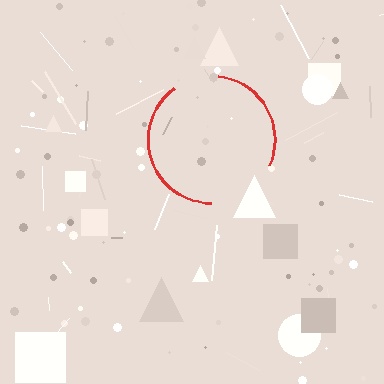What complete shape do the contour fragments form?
The contour fragments form a circle.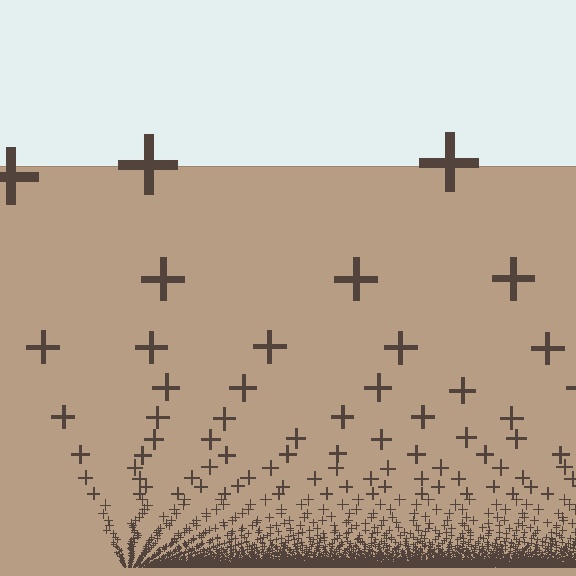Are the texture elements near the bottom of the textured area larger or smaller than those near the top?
Smaller. The gradient is inverted — elements near the bottom are smaller and denser.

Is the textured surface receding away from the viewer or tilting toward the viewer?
The surface appears to tilt toward the viewer. Texture elements get larger and sparser toward the top.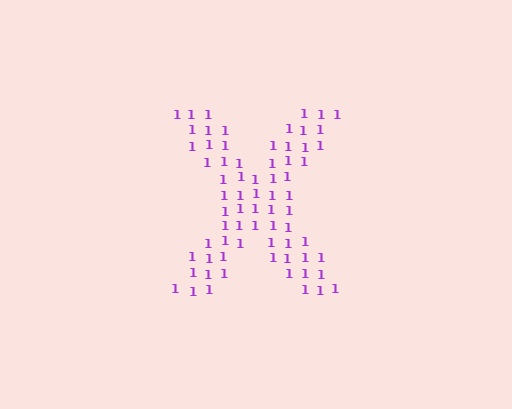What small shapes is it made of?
It is made of small digit 1's.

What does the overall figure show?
The overall figure shows the letter X.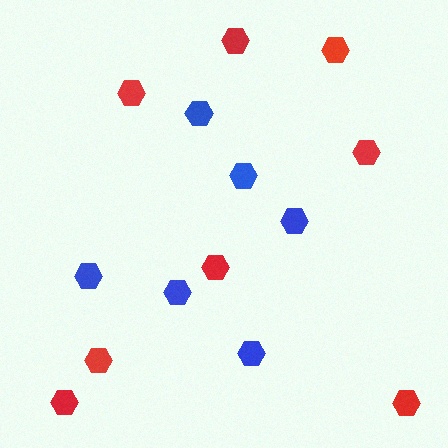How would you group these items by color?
There are 2 groups: one group of blue hexagons (6) and one group of red hexagons (8).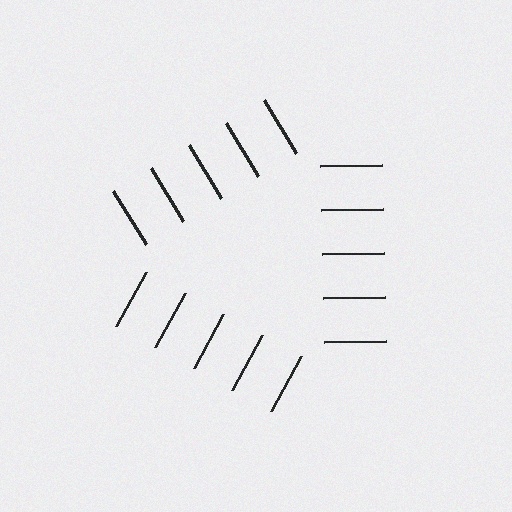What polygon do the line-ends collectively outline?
An illusory triangle — the line segments terminate on its edges but no continuous stroke is drawn.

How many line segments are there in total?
15 — 5 along each of the 3 edges.